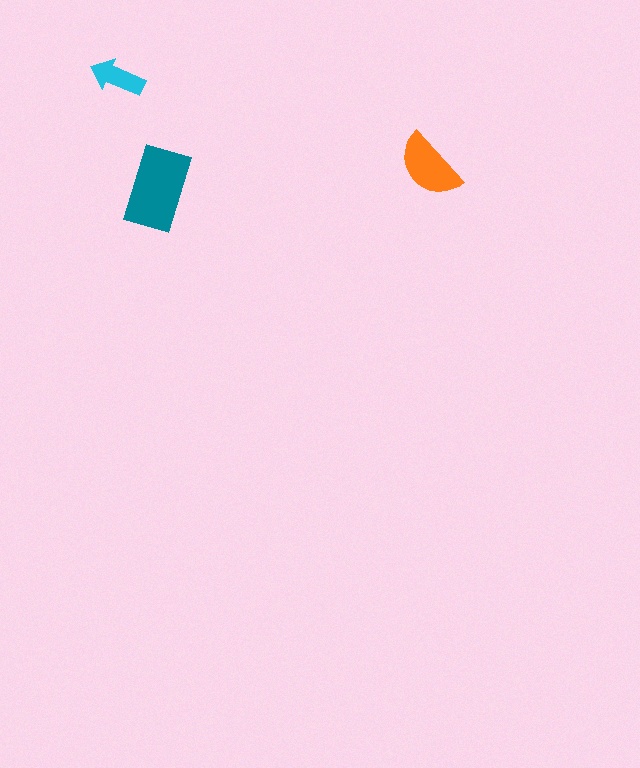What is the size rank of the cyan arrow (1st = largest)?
3rd.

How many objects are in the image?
There are 3 objects in the image.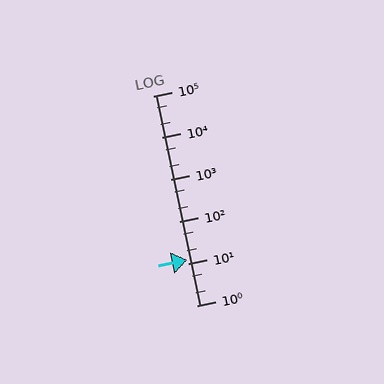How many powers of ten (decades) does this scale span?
The scale spans 5 decades, from 1 to 100000.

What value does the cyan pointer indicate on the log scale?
The pointer indicates approximately 12.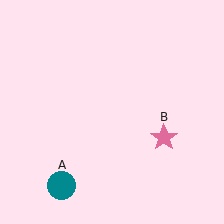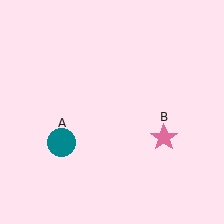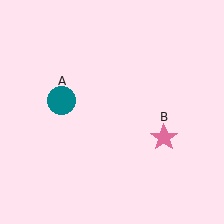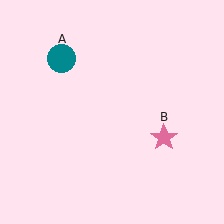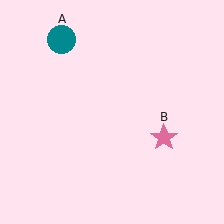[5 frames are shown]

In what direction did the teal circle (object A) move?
The teal circle (object A) moved up.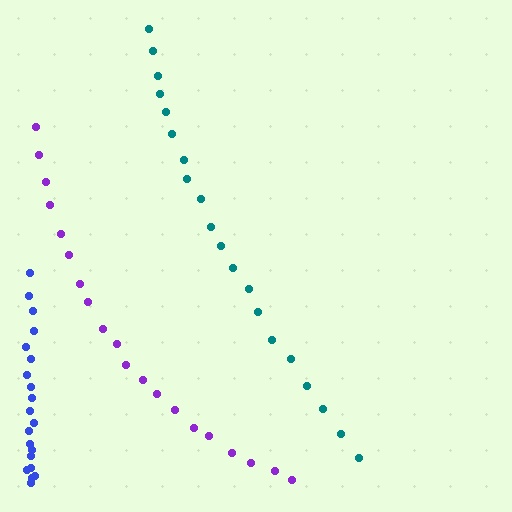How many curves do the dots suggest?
There are 3 distinct paths.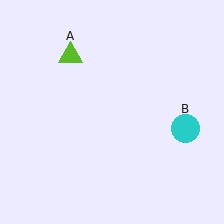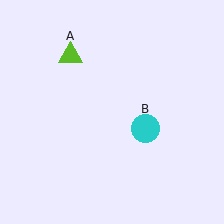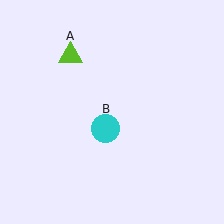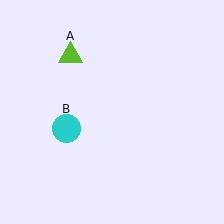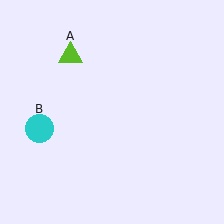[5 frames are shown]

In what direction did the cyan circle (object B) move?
The cyan circle (object B) moved left.